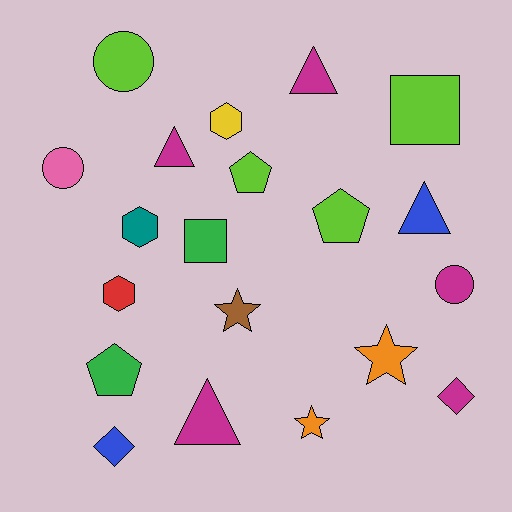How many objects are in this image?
There are 20 objects.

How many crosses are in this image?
There are no crosses.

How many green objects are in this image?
There are 2 green objects.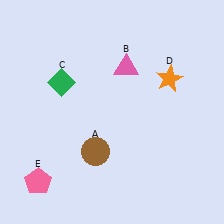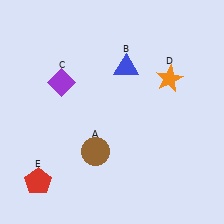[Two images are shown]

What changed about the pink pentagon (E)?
In Image 1, E is pink. In Image 2, it changed to red.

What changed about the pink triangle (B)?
In Image 1, B is pink. In Image 2, it changed to blue.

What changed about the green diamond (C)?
In Image 1, C is green. In Image 2, it changed to purple.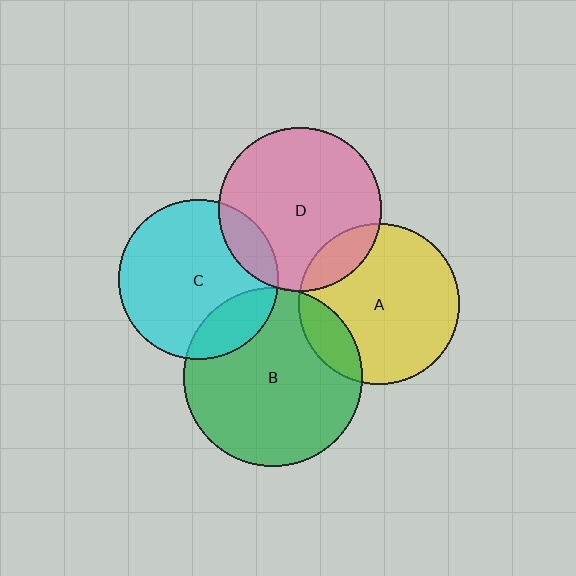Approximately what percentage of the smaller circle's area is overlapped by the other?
Approximately 15%.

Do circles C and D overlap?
Yes.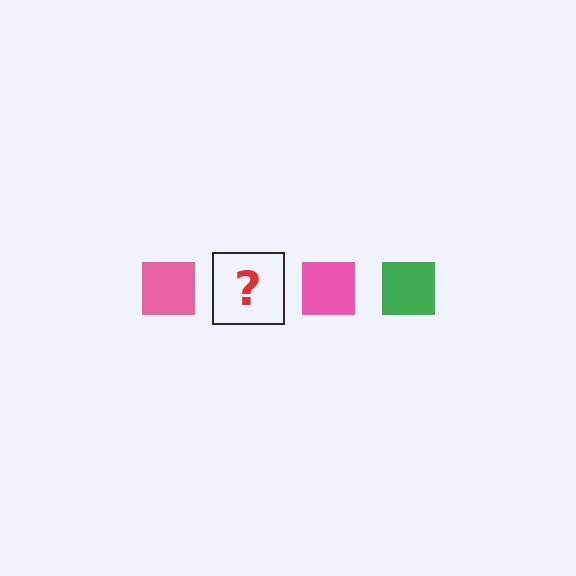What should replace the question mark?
The question mark should be replaced with a green square.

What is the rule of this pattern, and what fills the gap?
The rule is that the pattern cycles through pink, green squares. The gap should be filled with a green square.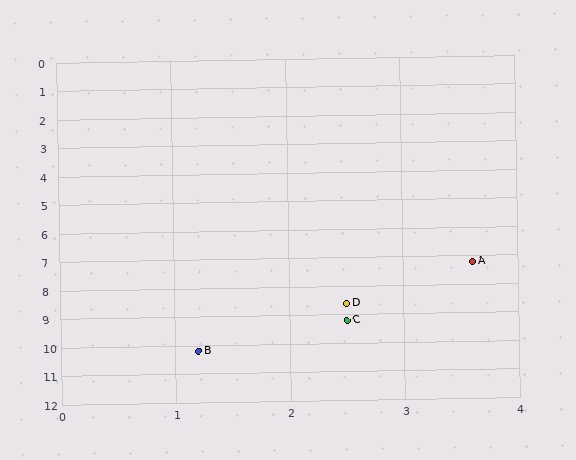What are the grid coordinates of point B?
Point B is at approximately (1.2, 10.2).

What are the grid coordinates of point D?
Point D is at approximately (2.5, 8.6).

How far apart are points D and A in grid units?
Points D and A are about 1.8 grid units apart.